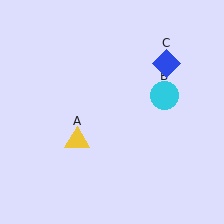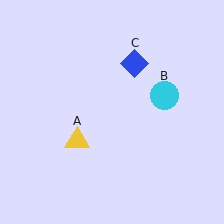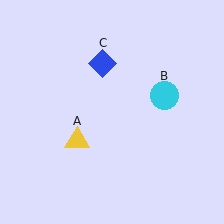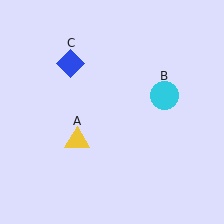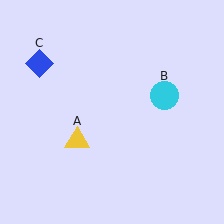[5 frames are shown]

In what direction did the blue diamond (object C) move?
The blue diamond (object C) moved left.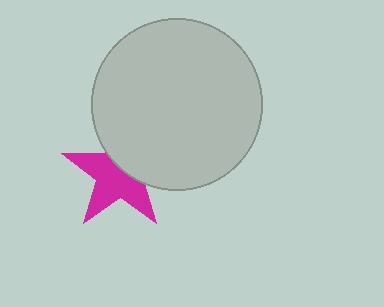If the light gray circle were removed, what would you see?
You would see the complete magenta star.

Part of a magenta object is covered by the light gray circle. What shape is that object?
It is a star.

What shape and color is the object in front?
The object in front is a light gray circle.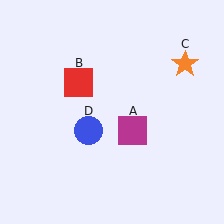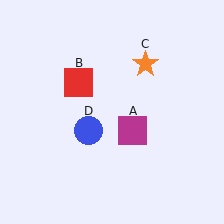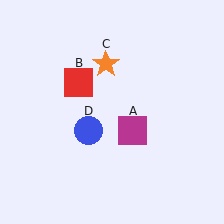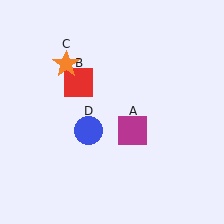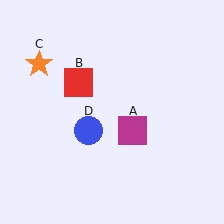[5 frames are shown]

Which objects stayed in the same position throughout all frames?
Magenta square (object A) and red square (object B) and blue circle (object D) remained stationary.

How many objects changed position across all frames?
1 object changed position: orange star (object C).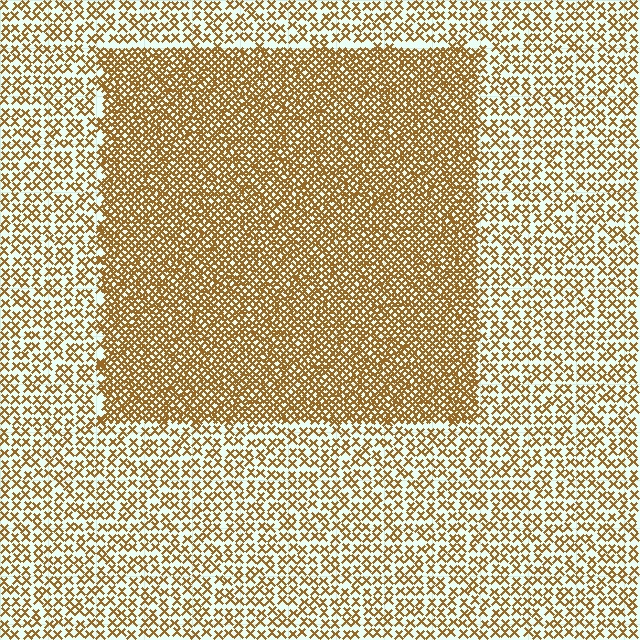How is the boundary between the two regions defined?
The boundary is defined by a change in element density (approximately 2.4x ratio). All elements are the same color, size, and shape.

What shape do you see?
I see a rectangle.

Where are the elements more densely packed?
The elements are more densely packed inside the rectangle boundary.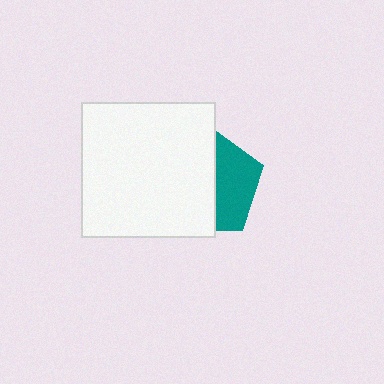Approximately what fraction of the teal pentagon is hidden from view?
Roughly 59% of the teal pentagon is hidden behind the white square.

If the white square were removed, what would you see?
You would see the complete teal pentagon.